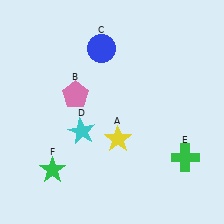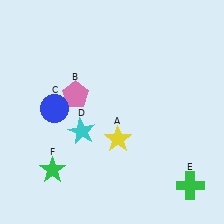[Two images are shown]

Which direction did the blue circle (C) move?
The blue circle (C) moved down.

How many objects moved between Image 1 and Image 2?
2 objects moved between the two images.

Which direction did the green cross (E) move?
The green cross (E) moved down.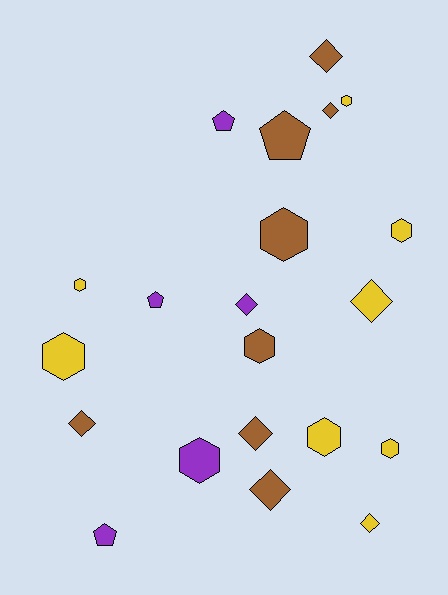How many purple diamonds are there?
There is 1 purple diamond.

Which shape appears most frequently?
Hexagon, with 9 objects.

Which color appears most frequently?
Brown, with 8 objects.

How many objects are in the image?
There are 21 objects.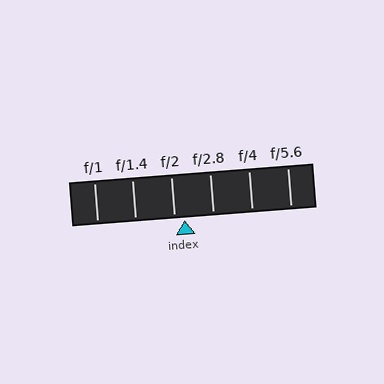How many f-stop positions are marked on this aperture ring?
There are 6 f-stop positions marked.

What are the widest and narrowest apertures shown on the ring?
The widest aperture shown is f/1 and the narrowest is f/5.6.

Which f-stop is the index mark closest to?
The index mark is closest to f/2.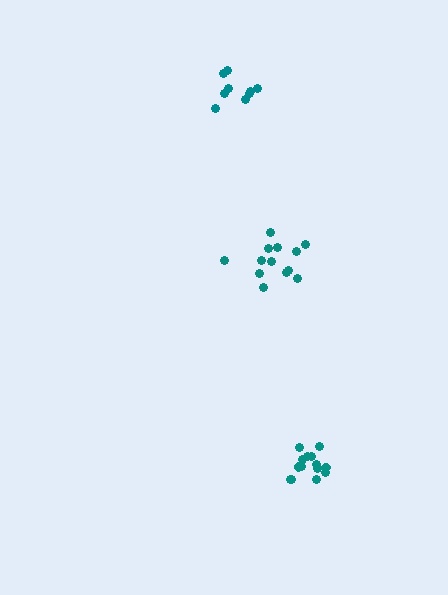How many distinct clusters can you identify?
There are 3 distinct clusters.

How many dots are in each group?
Group 1: 9 dots, Group 2: 14 dots, Group 3: 13 dots (36 total).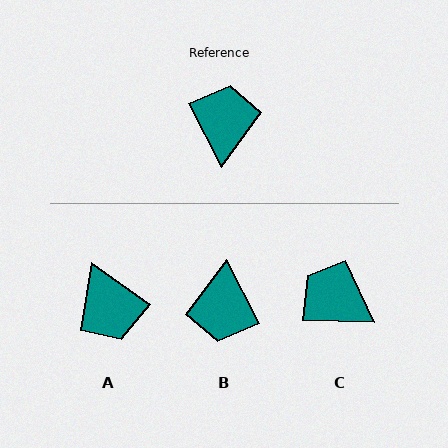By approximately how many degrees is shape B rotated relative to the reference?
Approximately 180 degrees counter-clockwise.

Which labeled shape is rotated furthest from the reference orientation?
B, about 180 degrees away.